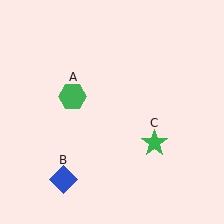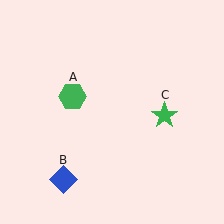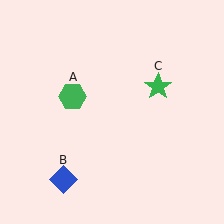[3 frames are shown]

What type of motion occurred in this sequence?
The green star (object C) rotated counterclockwise around the center of the scene.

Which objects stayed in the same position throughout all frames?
Green hexagon (object A) and blue diamond (object B) remained stationary.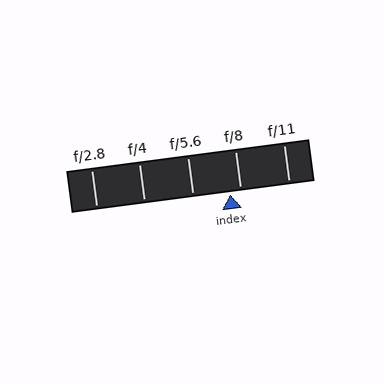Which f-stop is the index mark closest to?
The index mark is closest to f/8.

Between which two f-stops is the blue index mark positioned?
The index mark is between f/5.6 and f/8.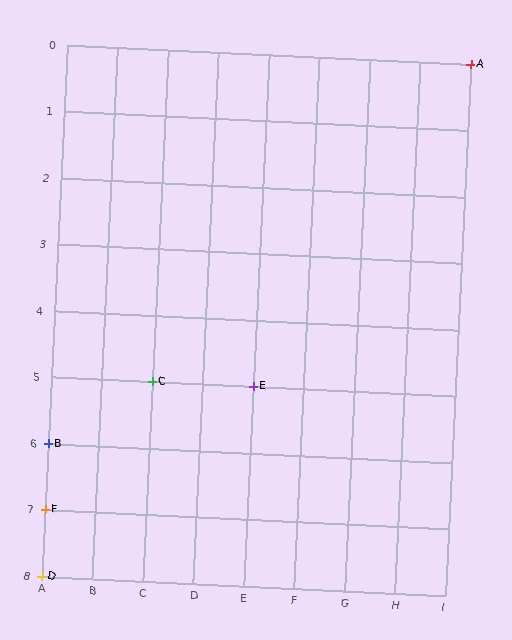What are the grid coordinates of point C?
Point C is at grid coordinates (C, 5).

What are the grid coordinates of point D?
Point D is at grid coordinates (A, 8).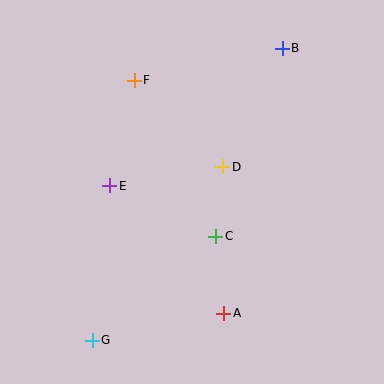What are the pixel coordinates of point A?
Point A is at (224, 313).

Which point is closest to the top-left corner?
Point F is closest to the top-left corner.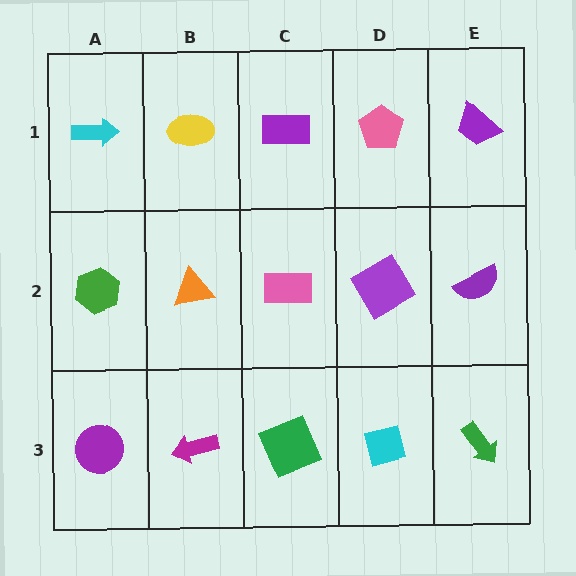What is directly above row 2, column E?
A purple trapezoid.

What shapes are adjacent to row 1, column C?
A pink rectangle (row 2, column C), a yellow ellipse (row 1, column B), a pink pentagon (row 1, column D).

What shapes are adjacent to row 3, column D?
A purple diamond (row 2, column D), a green square (row 3, column C), a green arrow (row 3, column E).